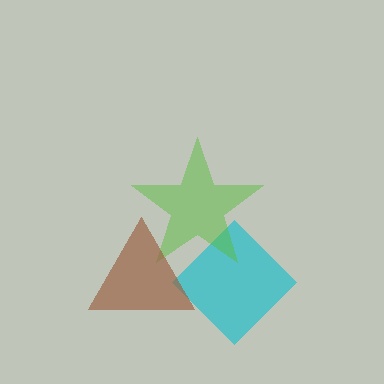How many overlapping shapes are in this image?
There are 3 overlapping shapes in the image.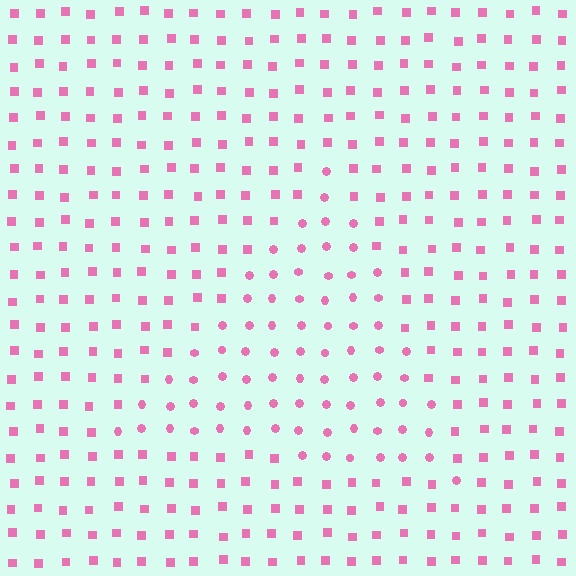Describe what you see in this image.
The image is filled with small pink elements arranged in a uniform grid. A triangle-shaped region contains circles, while the surrounding area contains squares. The boundary is defined purely by the change in element shape.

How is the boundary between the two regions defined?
The boundary is defined by a change in element shape: circles inside vs. squares outside. All elements share the same color and spacing.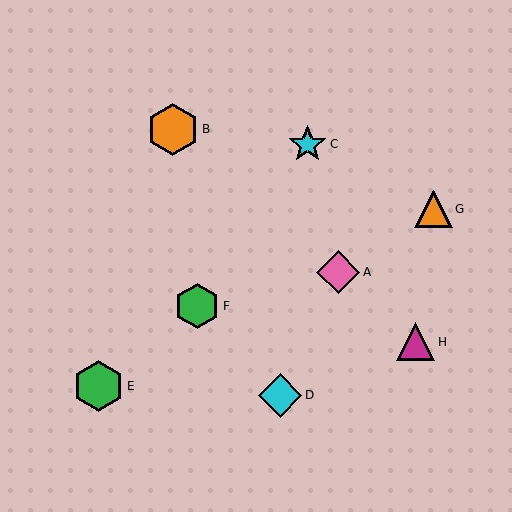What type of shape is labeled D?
Shape D is a cyan diamond.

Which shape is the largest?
The orange hexagon (labeled B) is the largest.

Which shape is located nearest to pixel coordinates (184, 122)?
The orange hexagon (labeled B) at (173, 129) is nearest to that location.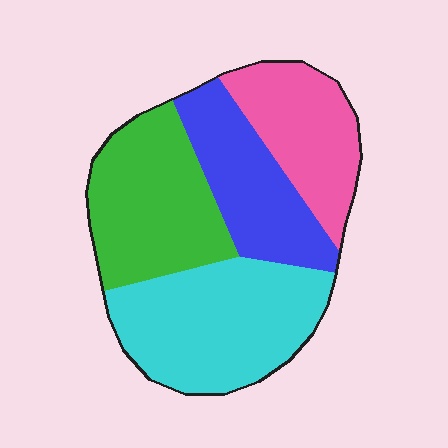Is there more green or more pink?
Green.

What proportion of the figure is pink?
Pink covers 20% of the figure.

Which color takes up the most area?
Cyan, at roughly 30%.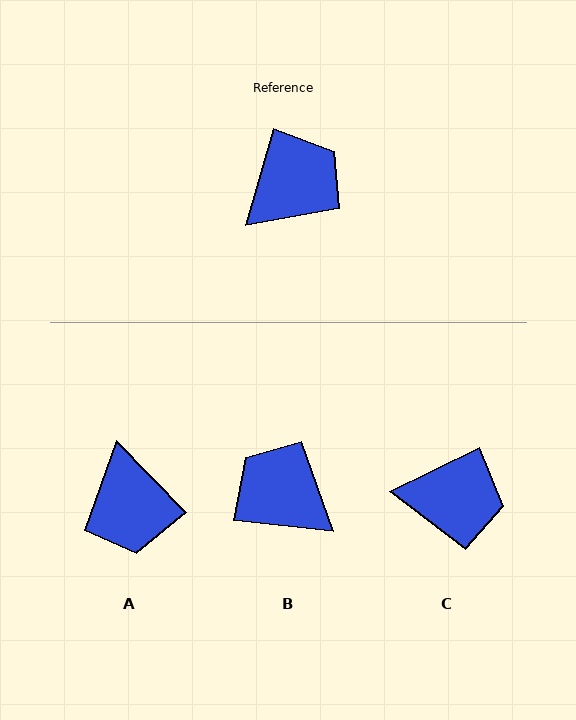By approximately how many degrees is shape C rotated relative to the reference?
Approximately 47 degrees clockwise.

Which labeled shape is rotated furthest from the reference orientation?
A, about 120 degrees away.